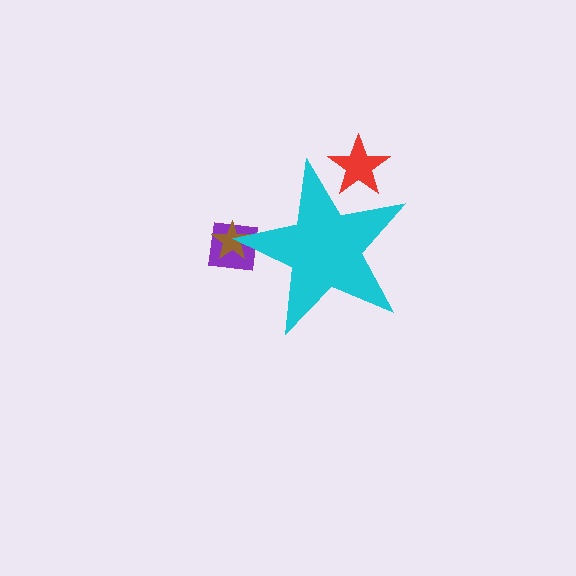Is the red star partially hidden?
Yes, the red star is partially hidden behind the cyan star.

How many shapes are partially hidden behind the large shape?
3 shapes are partially hidden.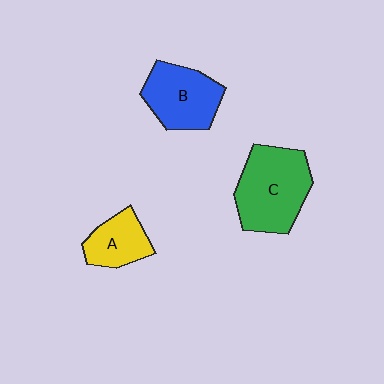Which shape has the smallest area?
Shape A (yellow).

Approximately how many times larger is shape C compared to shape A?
Approximately 1.9 times.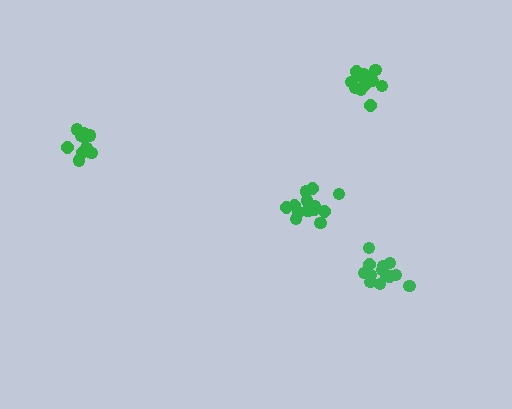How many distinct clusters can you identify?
There are 4 distinct clusters.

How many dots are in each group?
Group 1: 14 dots, Group 2: 14 dots, Group 3: 15 dots, Group 4: 10 dots (53 total).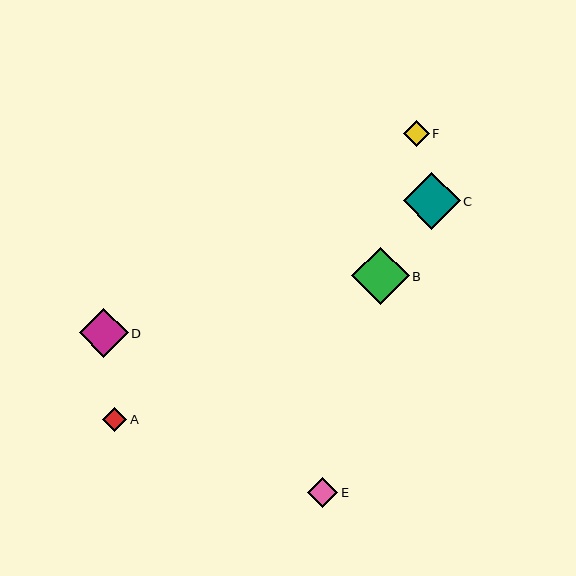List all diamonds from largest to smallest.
From largest to smallest: B, C, D, E, F, A.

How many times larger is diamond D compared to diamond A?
Diamond D is approximately 2.1 times the size of diamond A.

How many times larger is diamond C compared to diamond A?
Diamond C is approximately 2.4 times the size of diamond A.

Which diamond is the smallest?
Diamond A is the smallest with a size of approximately 24 pixels.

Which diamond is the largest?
Diamond B is the largest with a size of approximately 57 pixels.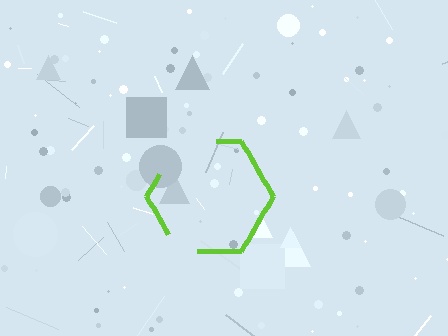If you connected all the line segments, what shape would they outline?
They would outline a hexagon.